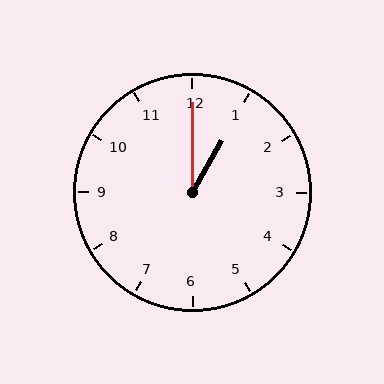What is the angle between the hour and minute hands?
Approximately 30 degrees.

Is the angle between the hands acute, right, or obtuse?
It is acute.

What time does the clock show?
1:00.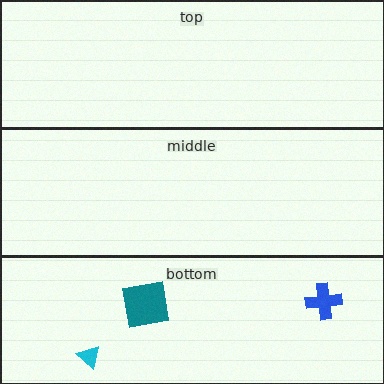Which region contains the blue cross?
The bottom region.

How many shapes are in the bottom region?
3.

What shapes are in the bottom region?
The cyan triangle, the teal square, the blue cross.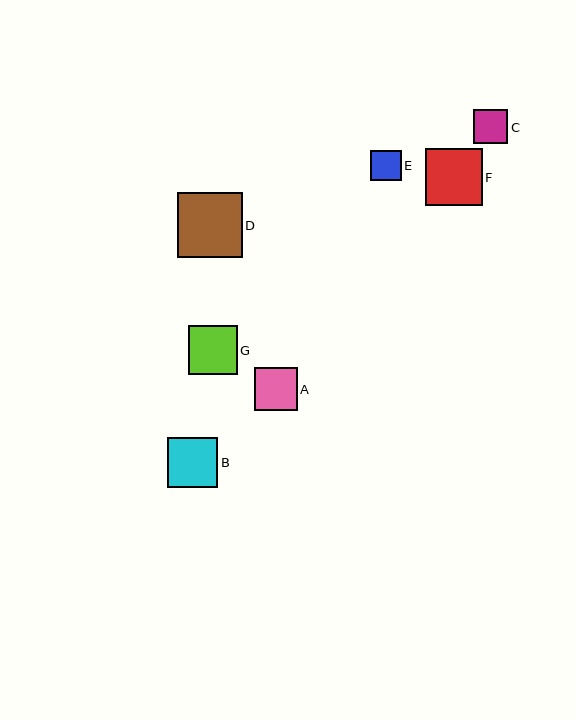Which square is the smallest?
Square E is the smallest with a size of approximately 30 pixels.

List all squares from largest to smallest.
From largest to smallest: D, F, B, G, A, C, E.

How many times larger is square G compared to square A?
Square G is approximately 1.1 times the size of square A.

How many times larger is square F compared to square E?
Square F is approximately 1.9 times the size of square E.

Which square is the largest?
Square D is the largest with a size of approximately 65 pixels.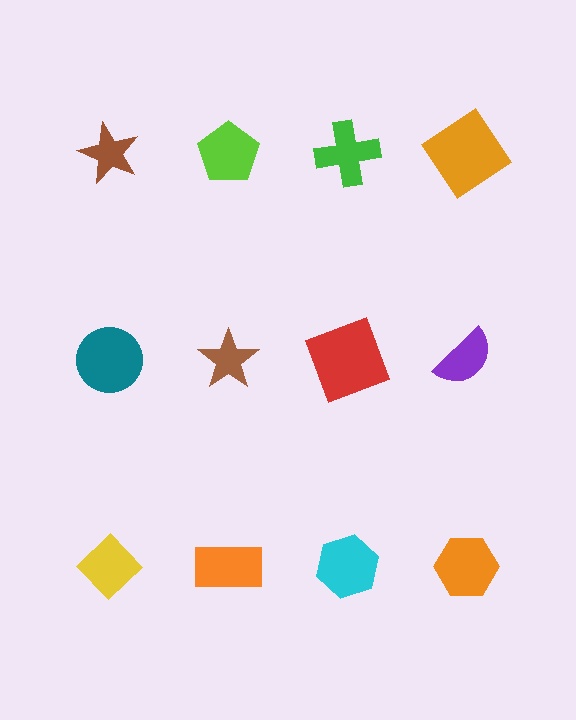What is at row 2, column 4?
A purple semicircle.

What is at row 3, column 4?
An orange hexagon.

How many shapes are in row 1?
4 shapes.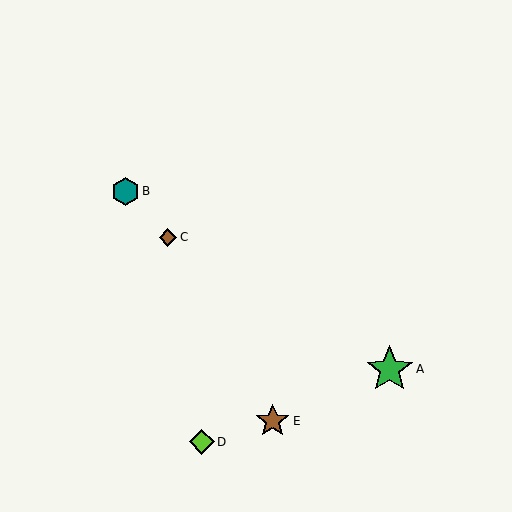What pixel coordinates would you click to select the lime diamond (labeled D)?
Click at (202, 442) to select the lime diamond D.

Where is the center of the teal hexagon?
The center of the teal hexagon is at (125, 191).